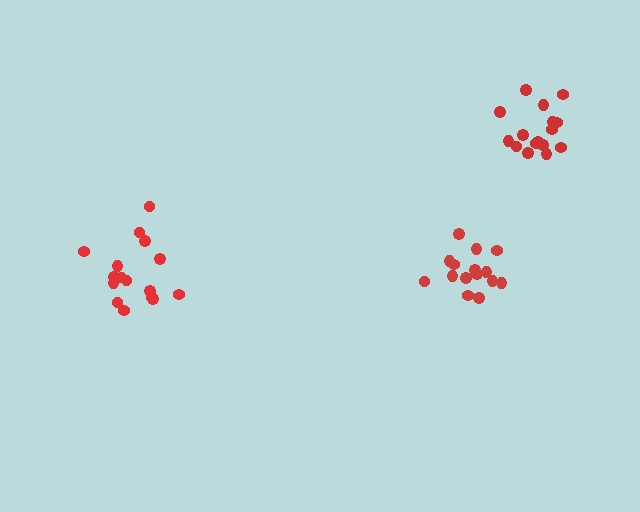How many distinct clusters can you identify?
There are 3 distinct clusters.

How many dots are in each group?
Group 1: 15 dots, Group 2: 16 dots, Group 3: 16 dots (47 total).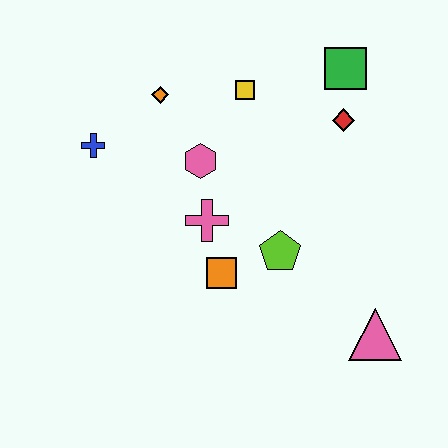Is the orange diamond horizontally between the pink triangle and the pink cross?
No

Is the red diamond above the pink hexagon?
Yes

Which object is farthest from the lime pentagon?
The blue cross is farthest from the lime pentagon.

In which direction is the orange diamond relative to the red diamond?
The orange diamond is to the left of the red diamond.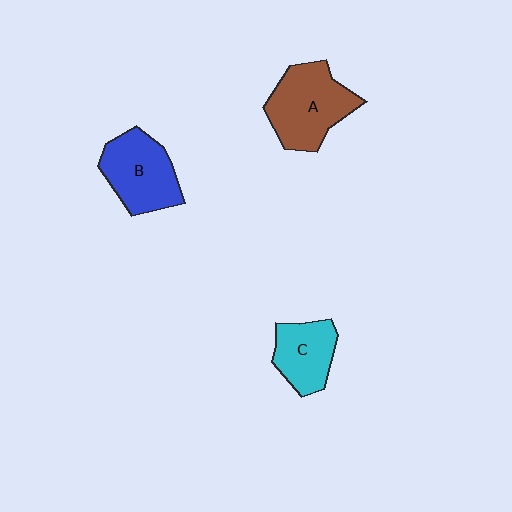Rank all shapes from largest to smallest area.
From largest to smallest: A (brown), B (blue), C (cyan).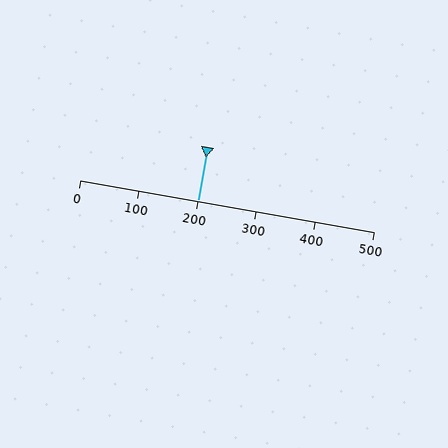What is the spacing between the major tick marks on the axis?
The major ticks are spaced 100 apart.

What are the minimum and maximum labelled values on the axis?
The axis runs from 0 to 500.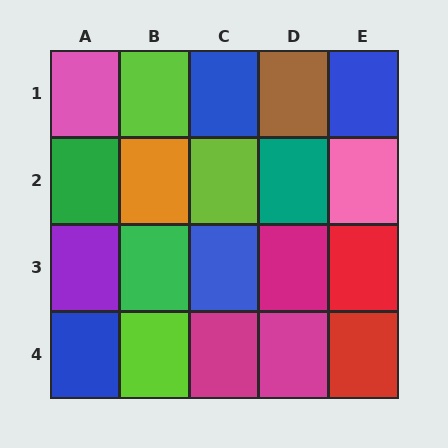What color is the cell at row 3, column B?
Green.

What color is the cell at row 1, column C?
Blue.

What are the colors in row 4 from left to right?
Blue, lime, magenta, magenta, red.